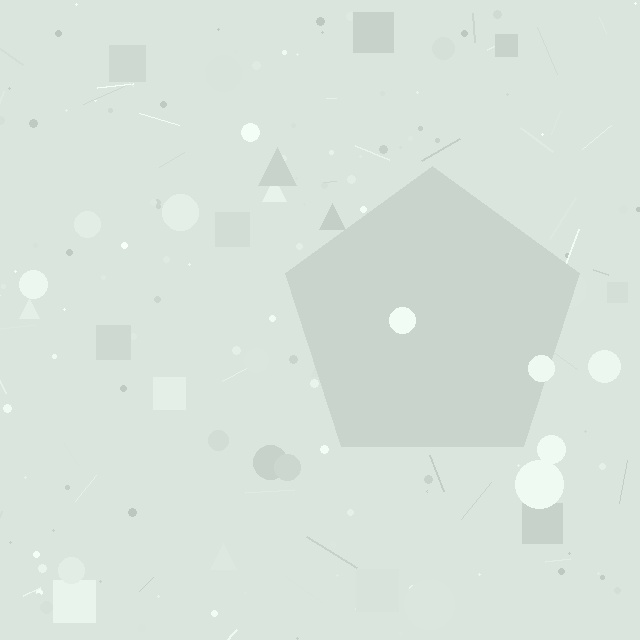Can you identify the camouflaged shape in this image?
The camouflaged shape is a pentagon.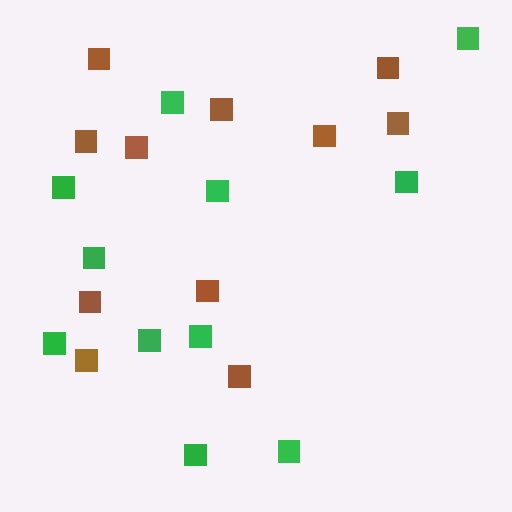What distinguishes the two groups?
There are 2 groups: one group of brown squares (11) and one group of green squares (11).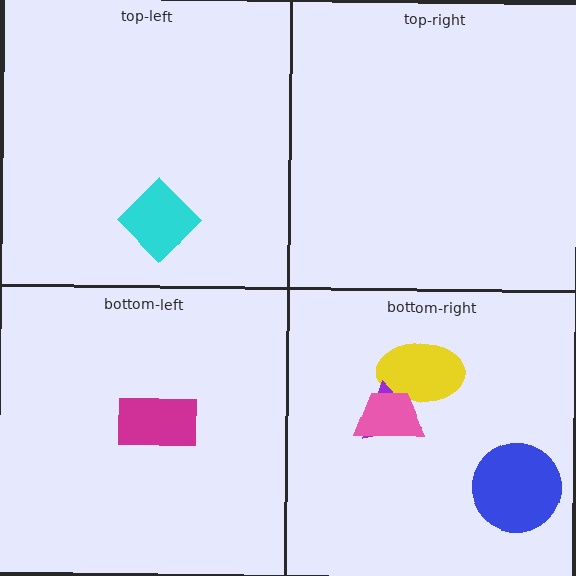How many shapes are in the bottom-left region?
1.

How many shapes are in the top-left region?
1.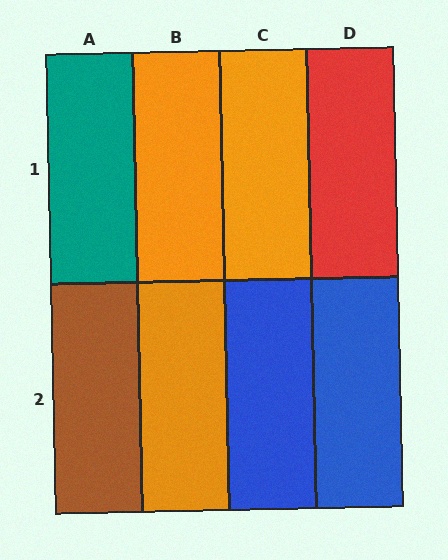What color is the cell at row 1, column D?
Red.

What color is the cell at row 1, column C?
Orange.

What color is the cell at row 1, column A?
Teal.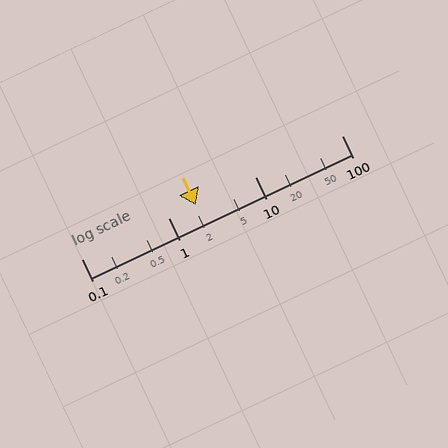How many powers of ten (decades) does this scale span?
The scale spans 3 decades, from 0.1 to 100.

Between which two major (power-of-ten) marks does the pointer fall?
The pointer is between 1 and 10.